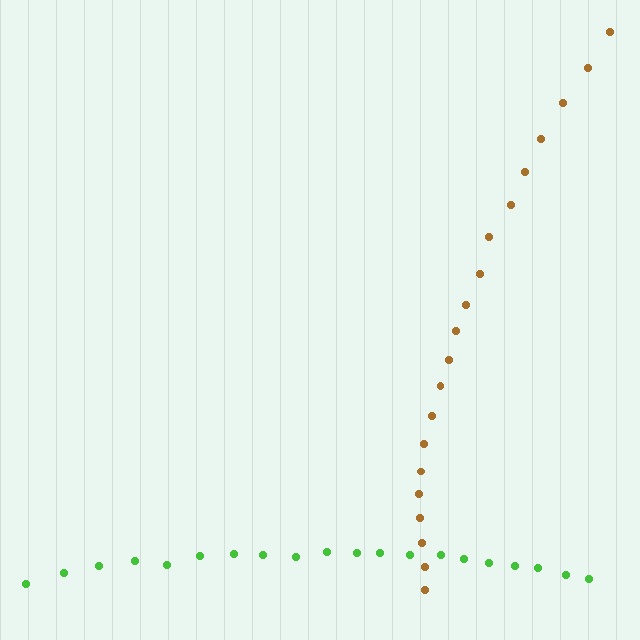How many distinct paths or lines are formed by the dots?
There are 2 distinct paths.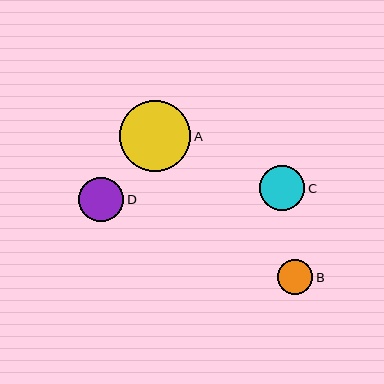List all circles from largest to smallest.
From largest to smallest: A, C, D, B.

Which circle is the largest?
Circle A is the largest with a size of approximately 71 pixels.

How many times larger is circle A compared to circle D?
Circle A is approximately 1.6 times the size of circle D.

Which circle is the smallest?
Circle B is the smallest with a size of approximately 35 pixels.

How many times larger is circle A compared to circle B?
Circle A is approximately 2.0 times the size of circle B.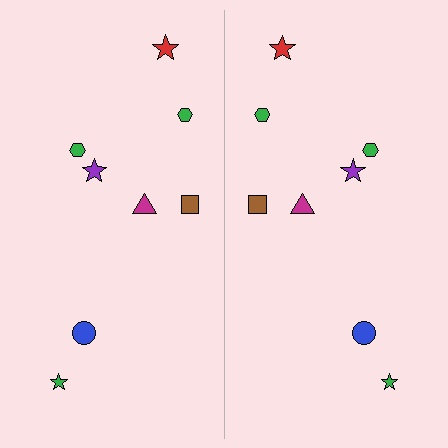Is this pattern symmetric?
Yes, this pattern has bilateral (reflection) symmetry.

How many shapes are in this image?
There are 16 shapes in this image.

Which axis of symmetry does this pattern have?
The pattern has a vertical axis of symmetry running through the center of the image.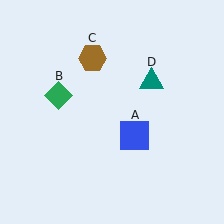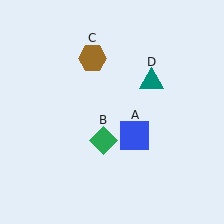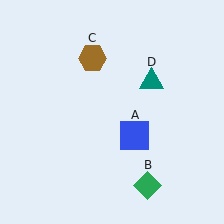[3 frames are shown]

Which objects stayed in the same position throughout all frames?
Blue square (object A) and brown hexagon (object C) and teal triangle (object D) remained stationary.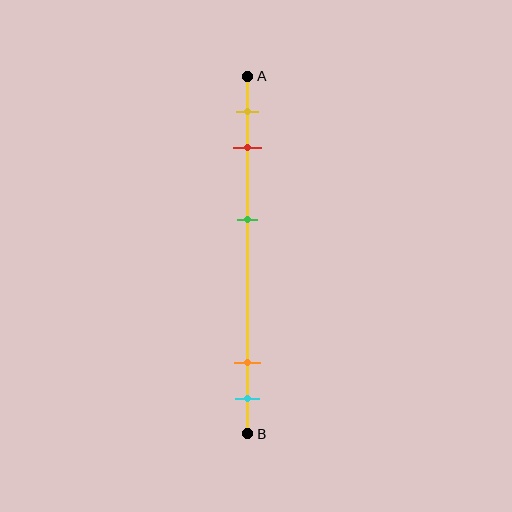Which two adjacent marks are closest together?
The orange and cyan marks are the closest adjacent pair.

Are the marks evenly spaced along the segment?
No, the marks are not evenly spaced.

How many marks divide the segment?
There are 5 marks dividing the segment.